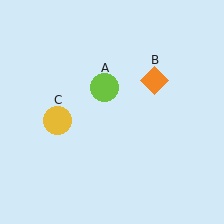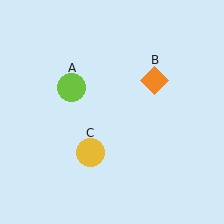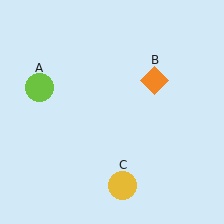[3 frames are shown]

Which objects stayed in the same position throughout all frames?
Orange diamond (object B) remained stationary.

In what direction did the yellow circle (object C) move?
The yellow circle (object C) moved down and to the right.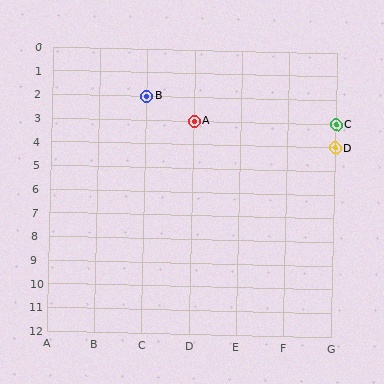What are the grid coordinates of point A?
Point A is at grid coordinates (D, 3).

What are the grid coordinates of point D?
Point D is at grid coordinates (G, 4).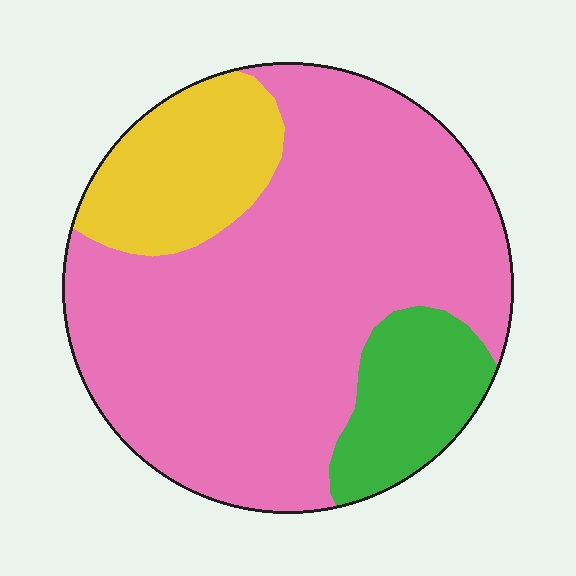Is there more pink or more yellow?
Pink.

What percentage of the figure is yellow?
Yellow takes up about one sixth (1/6) of the figure.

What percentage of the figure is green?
Green takes up about one eighth (1/8) of the figure.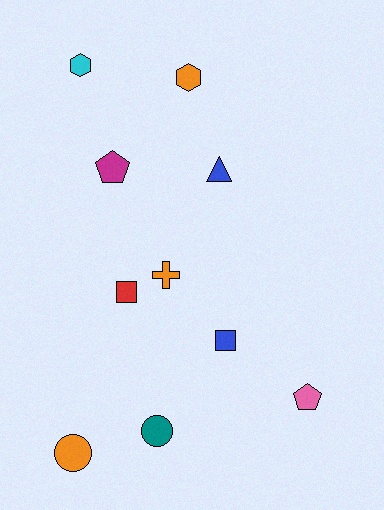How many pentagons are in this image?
There are 2 pentagons.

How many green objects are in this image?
There are no green objects.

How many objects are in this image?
There are 10 objects.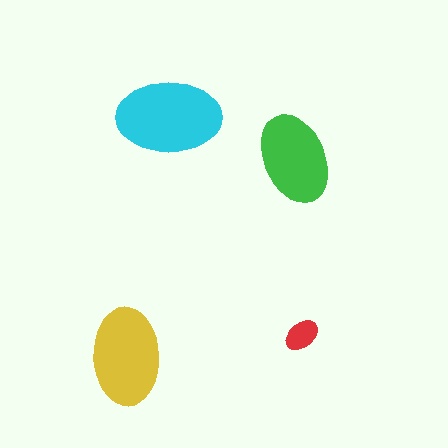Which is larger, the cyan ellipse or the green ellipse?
The cyan one.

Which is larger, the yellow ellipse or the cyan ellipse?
The cyan one.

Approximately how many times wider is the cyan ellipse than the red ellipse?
About 3 times wider.